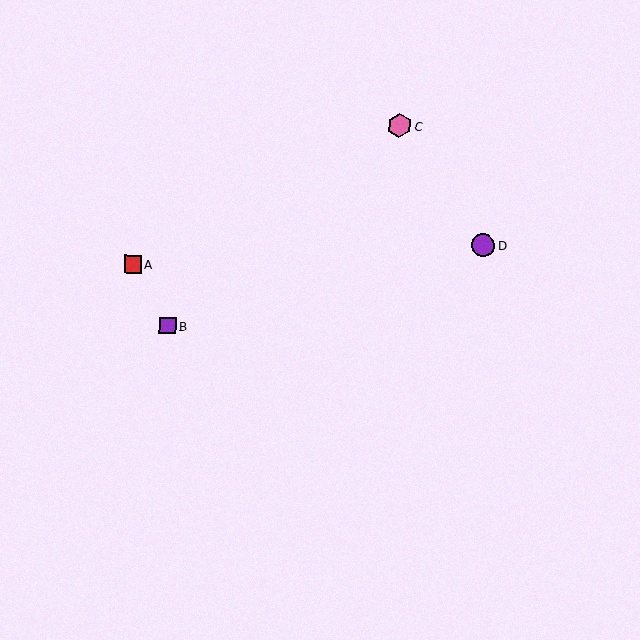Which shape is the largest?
The pink hexagon (labeled C) is the largest.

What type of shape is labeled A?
Shape A is a red square.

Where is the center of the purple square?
The center of the purple square is at (167, 326).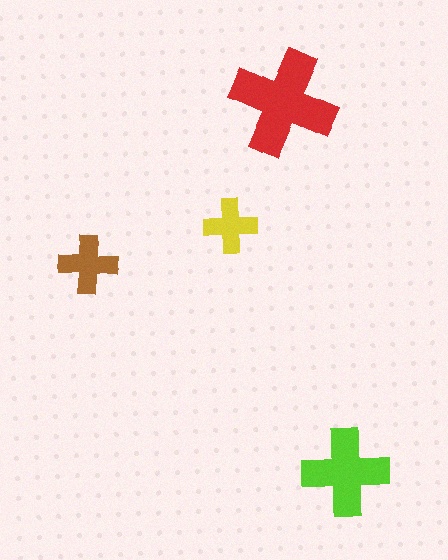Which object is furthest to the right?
The lime cross is rightmost.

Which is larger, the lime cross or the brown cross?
The lime one.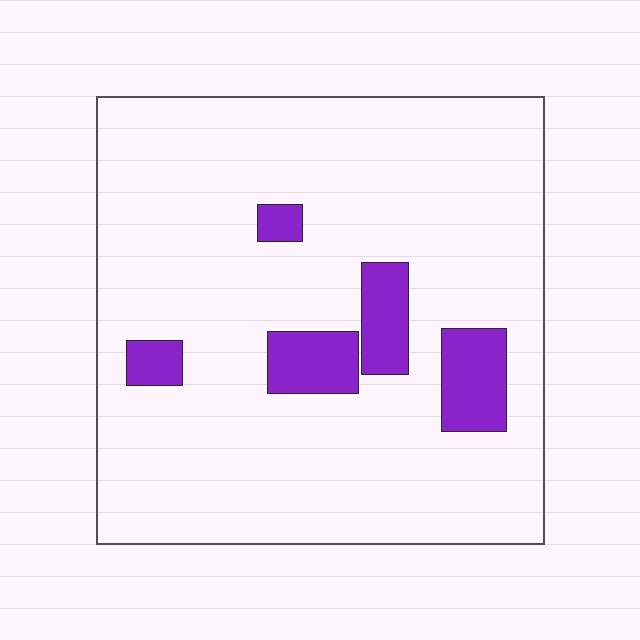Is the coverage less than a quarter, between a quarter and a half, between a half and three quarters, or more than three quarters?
Less than a quarter.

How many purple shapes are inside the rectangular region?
5.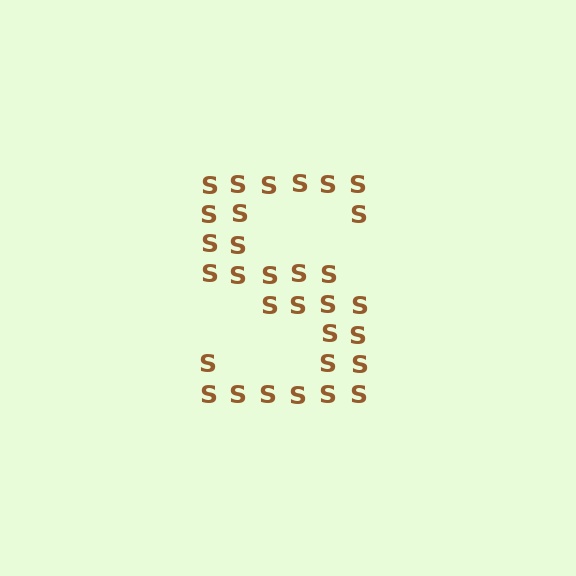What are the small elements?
The small elements are letter S's.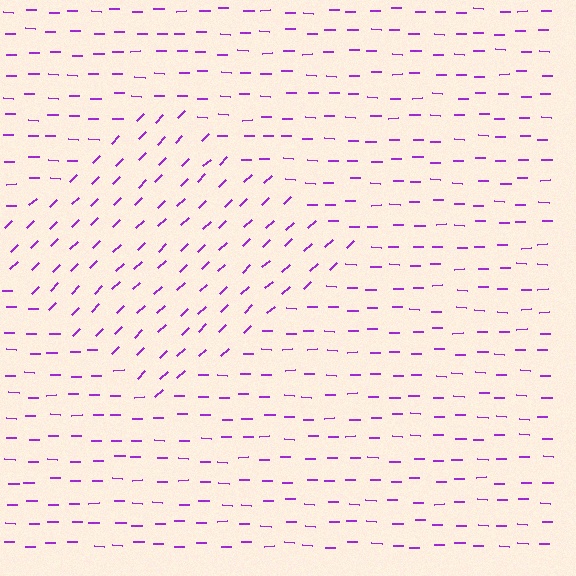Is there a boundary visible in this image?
Yes, there is a texture boundary formed by a change in line orientation.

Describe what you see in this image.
The image is filled with small purple line segments. A diamond region in the image has lines oriented differently from the surrounding lines, creating a visible texture boundary.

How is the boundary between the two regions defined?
The boundary is defined purely by a change in line orientation (approximately 45 degrees difference). All lines are the same color and thickness.